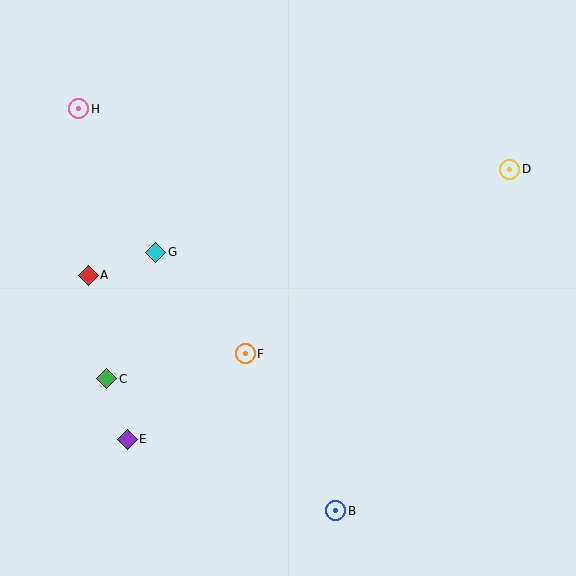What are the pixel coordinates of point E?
Point E is at (127, 439).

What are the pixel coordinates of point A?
Point A is at (88, 275).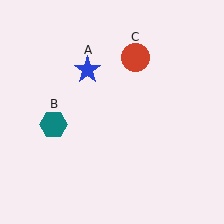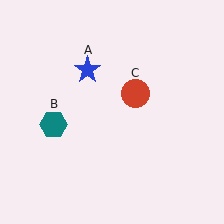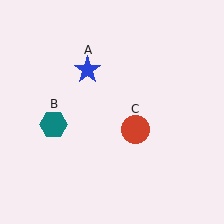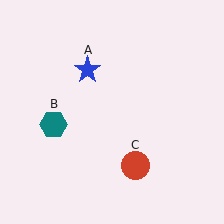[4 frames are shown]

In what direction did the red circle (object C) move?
The red circle (object C) moved down.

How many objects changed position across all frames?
1 object changed position: red circle (object C).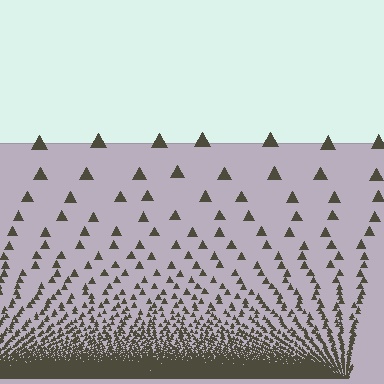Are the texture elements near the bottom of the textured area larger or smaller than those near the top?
Smaller. The gradient is inverted — elements near the bottom are smaller and denser.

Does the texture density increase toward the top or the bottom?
Density increases toward the bottom.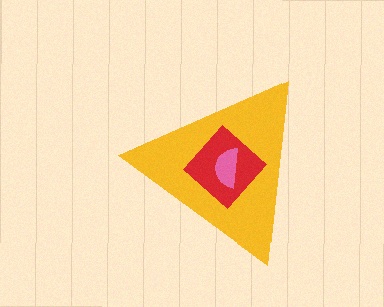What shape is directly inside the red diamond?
The pink semicircle.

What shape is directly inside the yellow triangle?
The red diamond.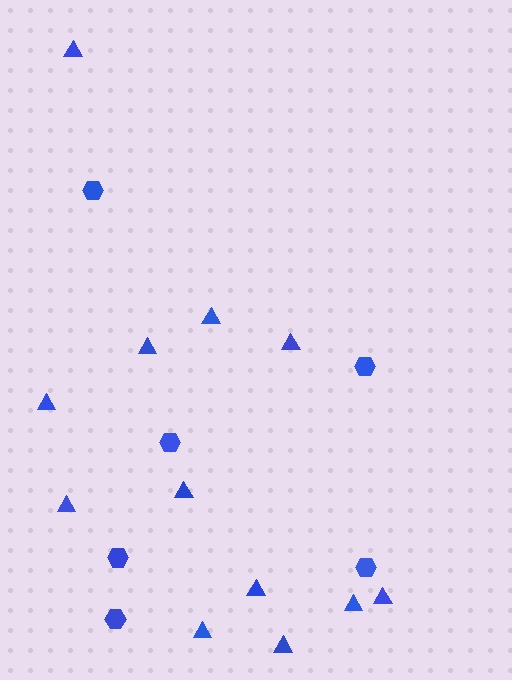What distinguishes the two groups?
There are 2 groups: one group of triangles (12) and one group of hexagons (6).